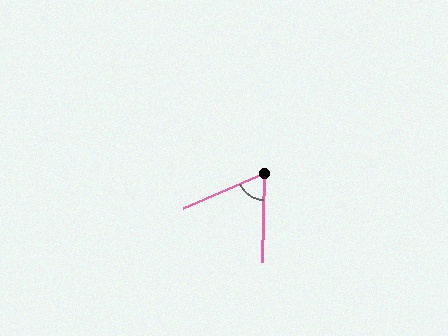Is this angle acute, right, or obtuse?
It is acute.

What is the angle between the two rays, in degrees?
Approximately 65 degrees.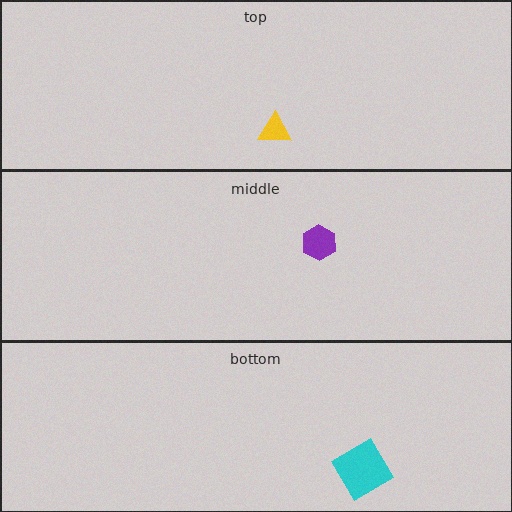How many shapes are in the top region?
1.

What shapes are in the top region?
The yellow triangle.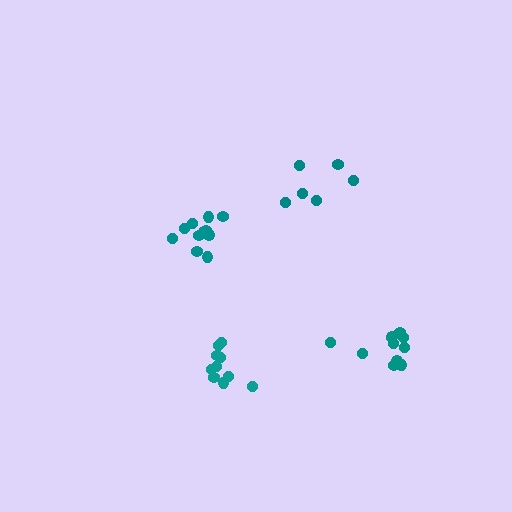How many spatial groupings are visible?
There are 4 spatial groupings.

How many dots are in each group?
Group 1: 11 dots, Group 2: 11 dots, Group 3: 6 dots, Group 4: 10 dots (38 total).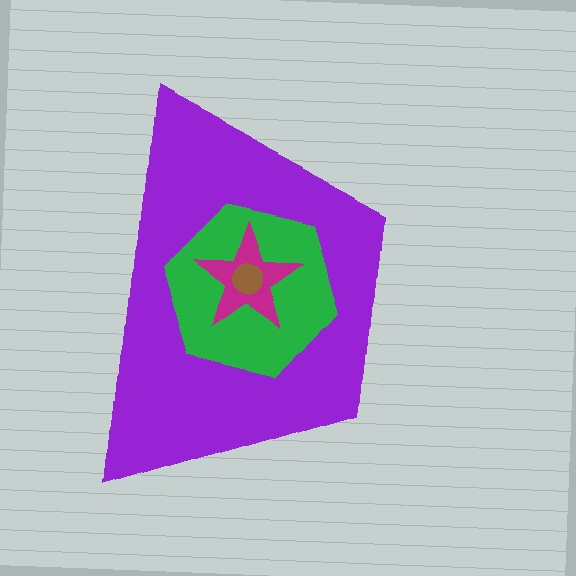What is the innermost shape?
The brown circle.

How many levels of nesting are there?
4.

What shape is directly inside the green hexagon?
The magenta star.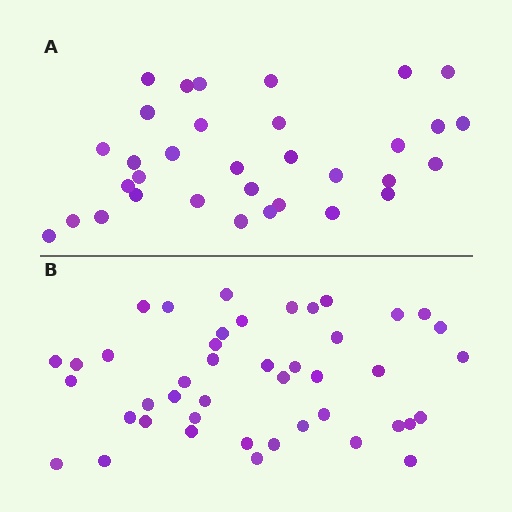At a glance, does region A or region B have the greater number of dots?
Region B (the bottom region) has more dots.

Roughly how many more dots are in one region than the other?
Region B has roughly 12 or so more dots than region A.